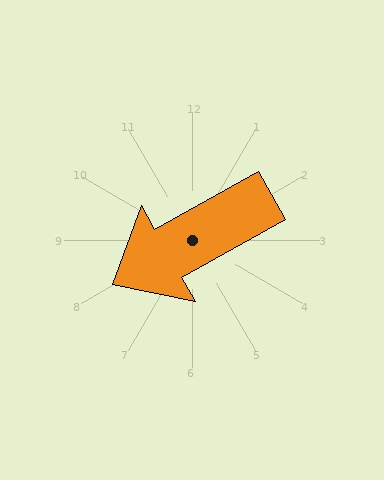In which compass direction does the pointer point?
Southwest.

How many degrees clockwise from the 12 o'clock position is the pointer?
Approximately 241 degrees.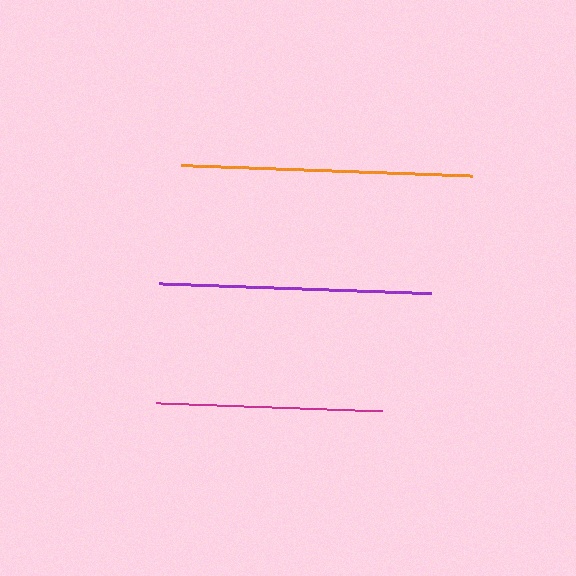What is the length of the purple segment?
The purple segment is approximately 272 pixels long.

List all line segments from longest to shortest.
From longest to shortest: orange, purple, magenta.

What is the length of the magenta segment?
The magenta segment is approximately 226 pixels long.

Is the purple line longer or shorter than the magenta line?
The purple line is longer than the magenta line.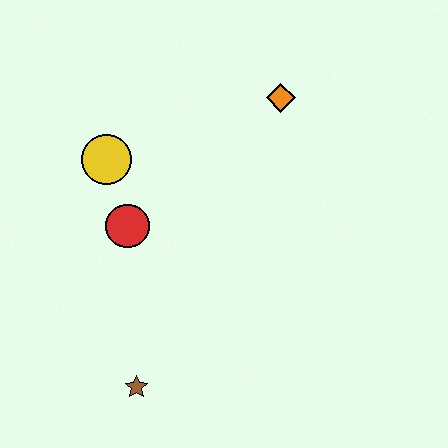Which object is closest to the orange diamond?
The yellow circle is closest to the orange diamond.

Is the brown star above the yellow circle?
No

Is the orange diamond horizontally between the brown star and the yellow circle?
No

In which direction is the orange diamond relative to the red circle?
The orange diamond is to the right of the red circle.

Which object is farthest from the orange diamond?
The brown star is farthest from the orange diamond.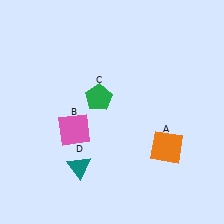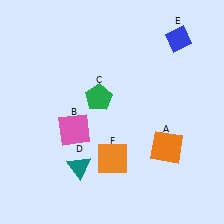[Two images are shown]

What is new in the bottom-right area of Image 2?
An orange square (F) was added in the bottom-right area of Image 2.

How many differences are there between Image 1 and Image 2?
There are 2 differences between the two images.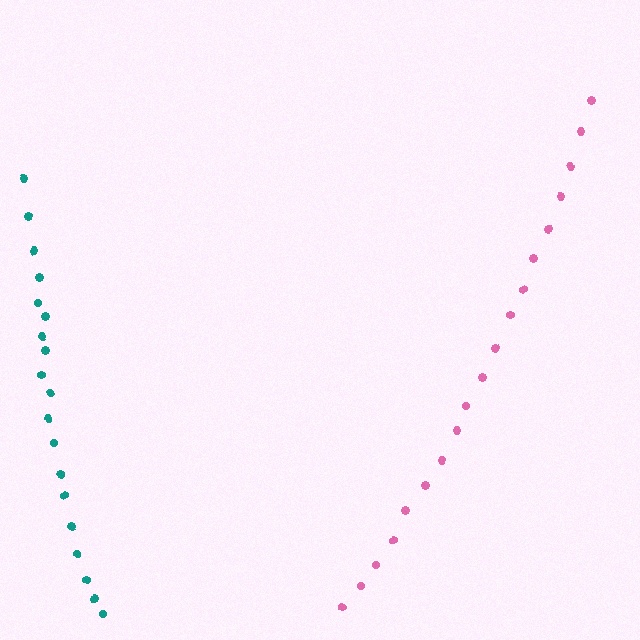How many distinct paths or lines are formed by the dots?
There are 2 distinct paths.